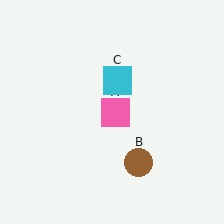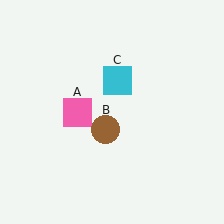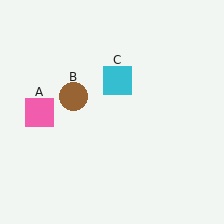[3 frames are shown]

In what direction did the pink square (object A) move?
The pink square (object A) moved left.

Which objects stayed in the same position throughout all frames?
Cyan square (object C) remained stationary.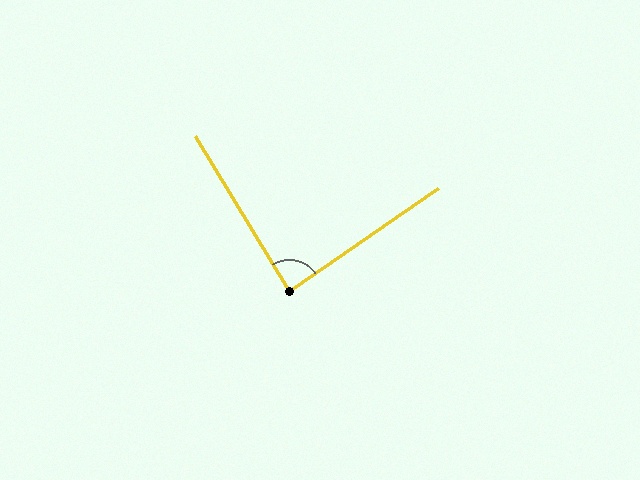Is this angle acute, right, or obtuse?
It is approximately a right angle.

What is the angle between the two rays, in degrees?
Approximately 87 degrees.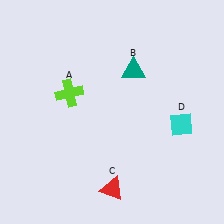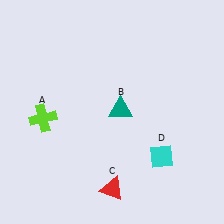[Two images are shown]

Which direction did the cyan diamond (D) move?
The cyan diamond (D) moved down.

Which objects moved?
The objects that moved are: the lime cross (A), the teal triangle (B), the cyan diamond (D).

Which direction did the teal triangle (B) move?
The teal triangle (B) moved down.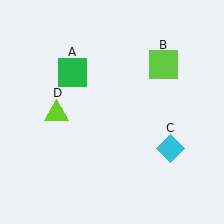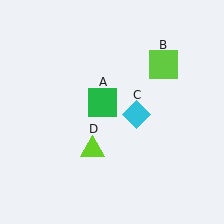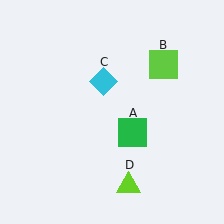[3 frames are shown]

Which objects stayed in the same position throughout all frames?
Lime square (object B) remained stationary.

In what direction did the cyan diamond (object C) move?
The cyan diamond (object C) moved up and to the left.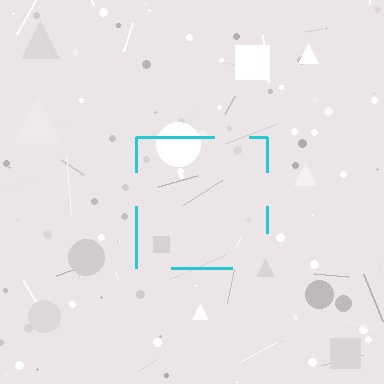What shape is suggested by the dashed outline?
The dashed outline suggests a square.